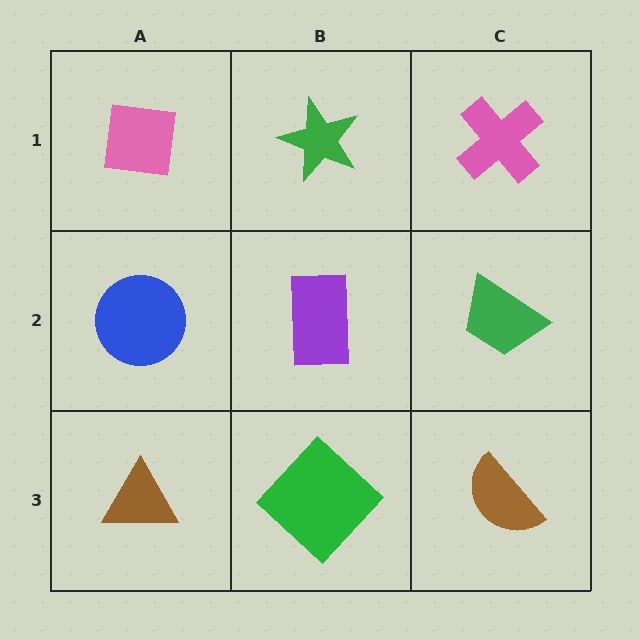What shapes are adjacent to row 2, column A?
A pink square (row 1, column A), a brown triangle (row 3, column A), a purple rectangle (row 2, column B).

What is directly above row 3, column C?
A green trapezoid.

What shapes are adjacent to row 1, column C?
A green trapezoid (row 2, column C), a green star (row 1, column B).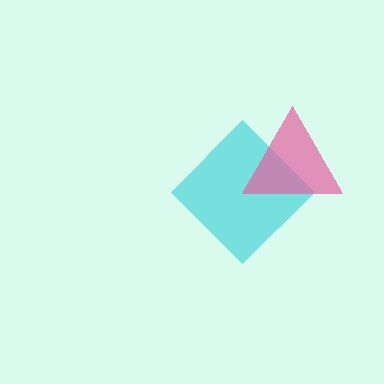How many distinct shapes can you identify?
There are 2 distinct shapes: a cyan diamond, a pink triangle.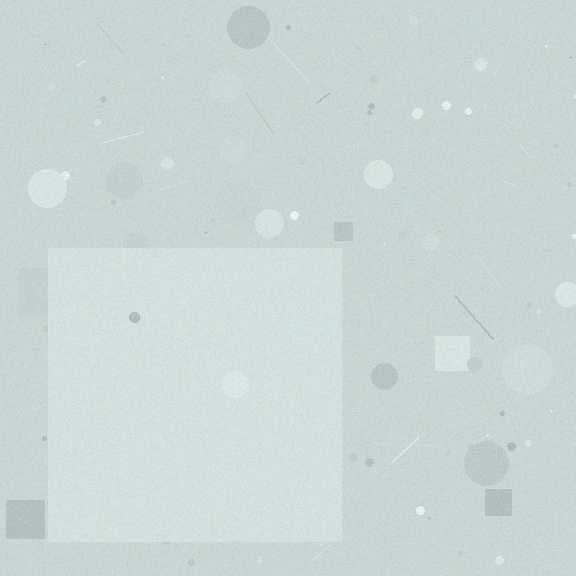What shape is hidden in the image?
A square is hidden in the image.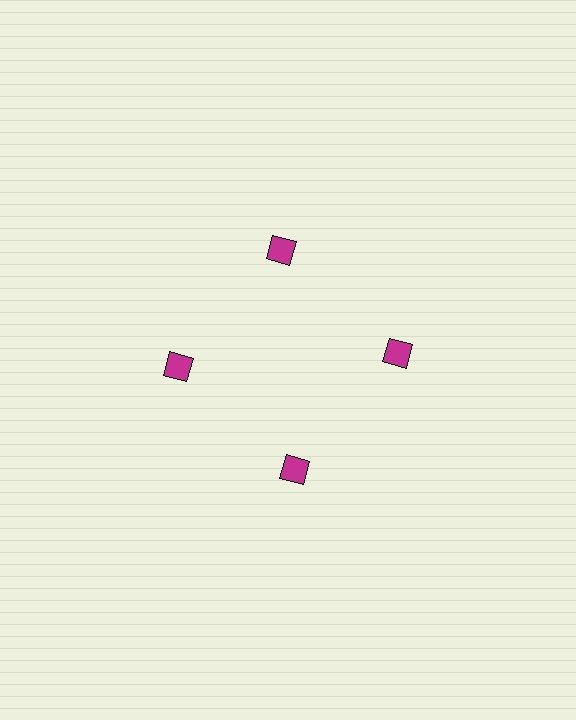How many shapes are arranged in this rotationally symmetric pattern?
There are 4 shapes, arranged in 4 groups of 1.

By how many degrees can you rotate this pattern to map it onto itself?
The pattern maps onto itself every 90 degrees of rotation.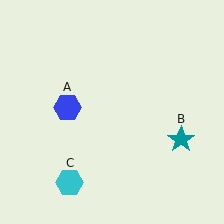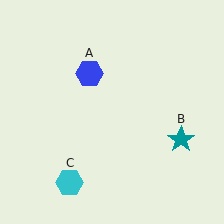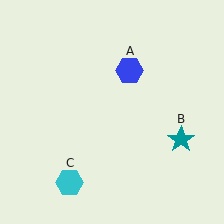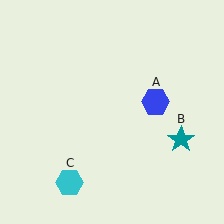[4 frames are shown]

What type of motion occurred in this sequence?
The blue hexagon (object A) rotated clockwise around the center of the scene.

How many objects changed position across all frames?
1 object changed position: blue hexagon (object A).